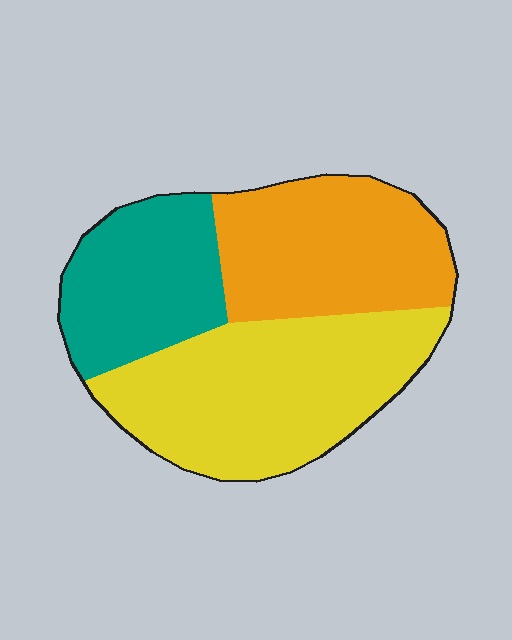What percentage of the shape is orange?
Orange takes up about one third (1/3) of the shape.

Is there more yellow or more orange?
Yellow.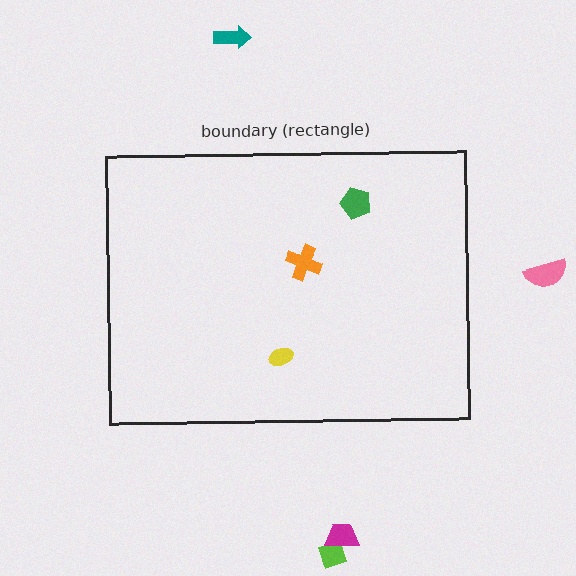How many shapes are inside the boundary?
3 inside, 4 outside.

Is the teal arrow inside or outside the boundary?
Outside.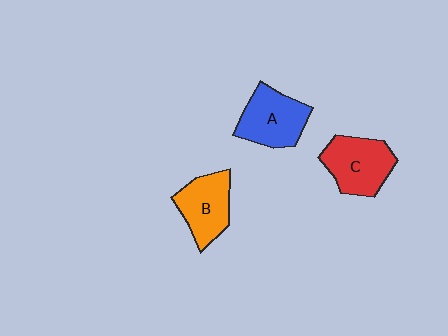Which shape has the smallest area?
Shape B (orange).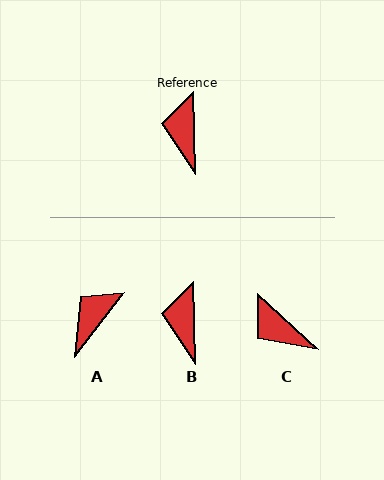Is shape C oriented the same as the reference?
No, it is off by about 45 degrees.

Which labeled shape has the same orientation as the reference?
B.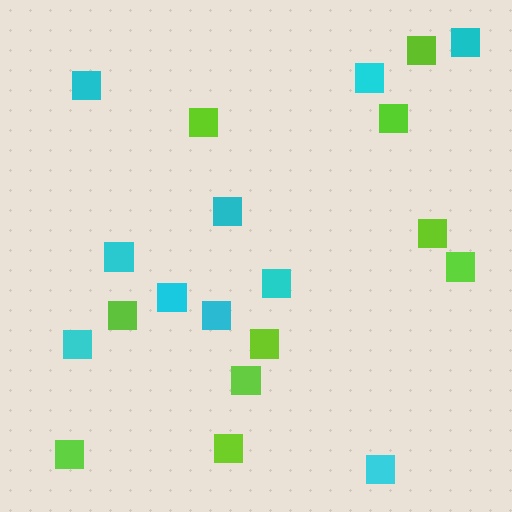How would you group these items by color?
There are 2 groups: one group of cyan squares (10) and one group of lime squares (10).